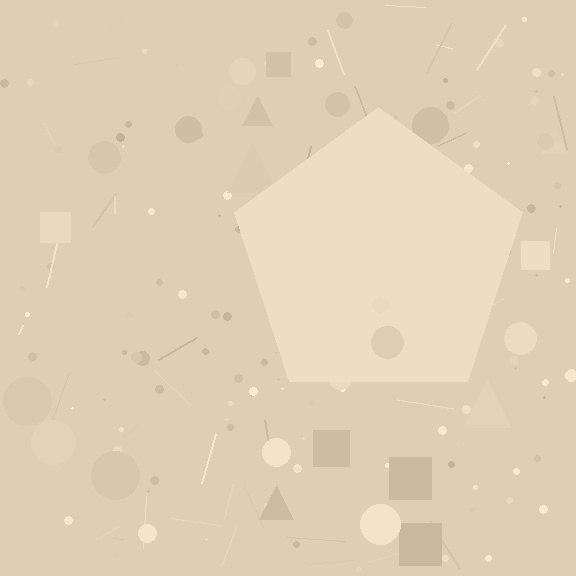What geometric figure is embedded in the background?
A pentagon is embedded in the background.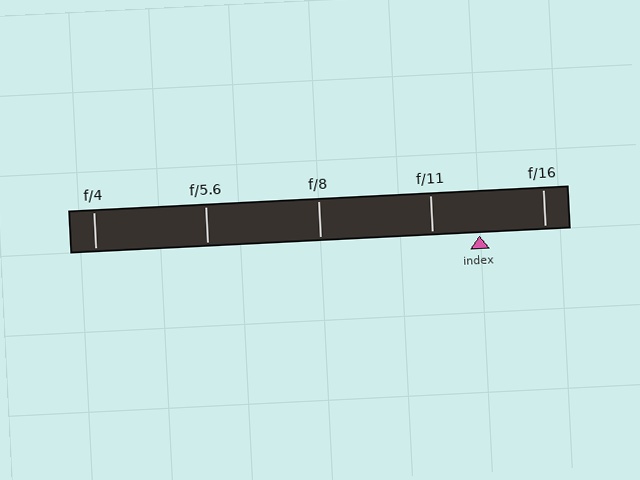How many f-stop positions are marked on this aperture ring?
There are 5 f-stop positions marked.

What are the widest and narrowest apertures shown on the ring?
The widest aperture shown is f/4 and the narrowest is f/16.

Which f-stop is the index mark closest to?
The index mark is closest to f/11.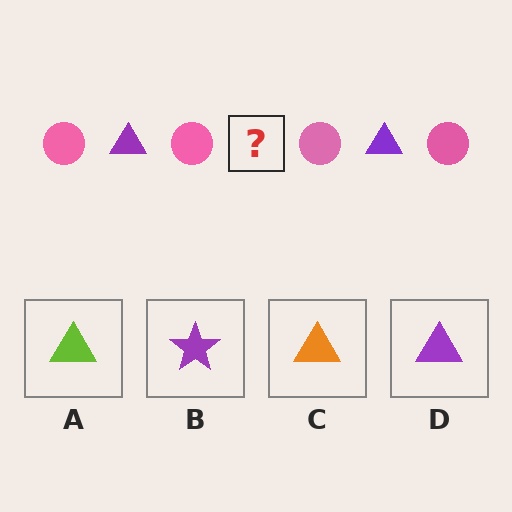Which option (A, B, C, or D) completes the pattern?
D.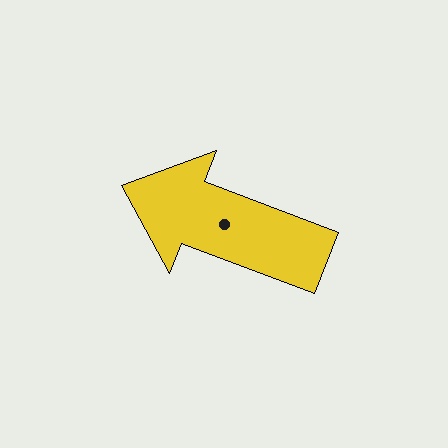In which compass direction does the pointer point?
West.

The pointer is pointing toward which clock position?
Roughly 10 o'clock.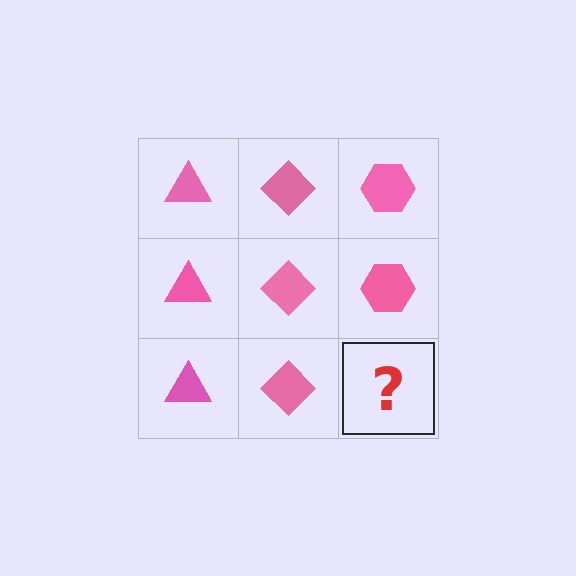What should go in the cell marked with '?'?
The missing cell should contain a pink hexagon.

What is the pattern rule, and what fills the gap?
The rule is that each column has a consistent shape. The gap should be filled with a pink hexagon.